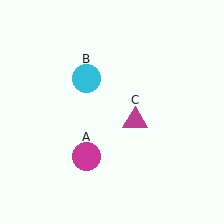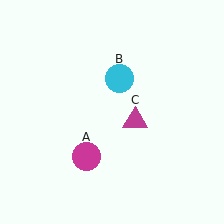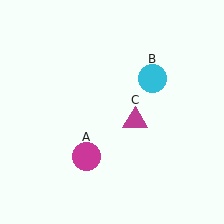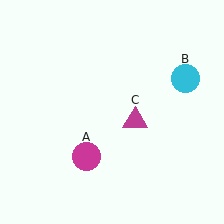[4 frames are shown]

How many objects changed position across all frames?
1 object changed position: cyan circle (object B).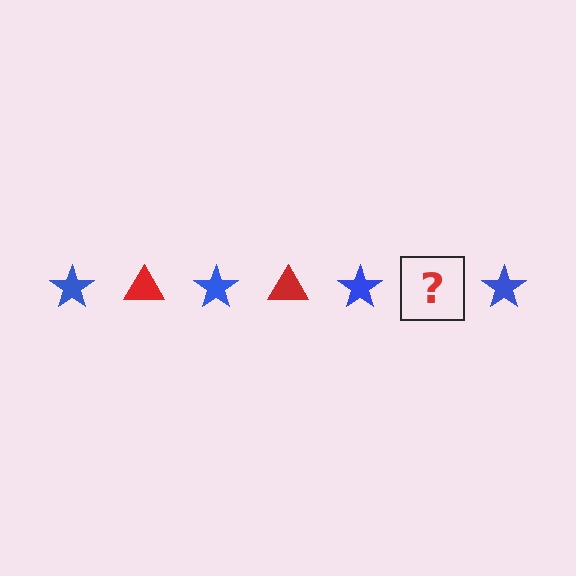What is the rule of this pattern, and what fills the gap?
The rule is that the pattern alternates between blue star and red triangle. The gap should be filled with a red triangle.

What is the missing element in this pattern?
The missing element is a red triangle.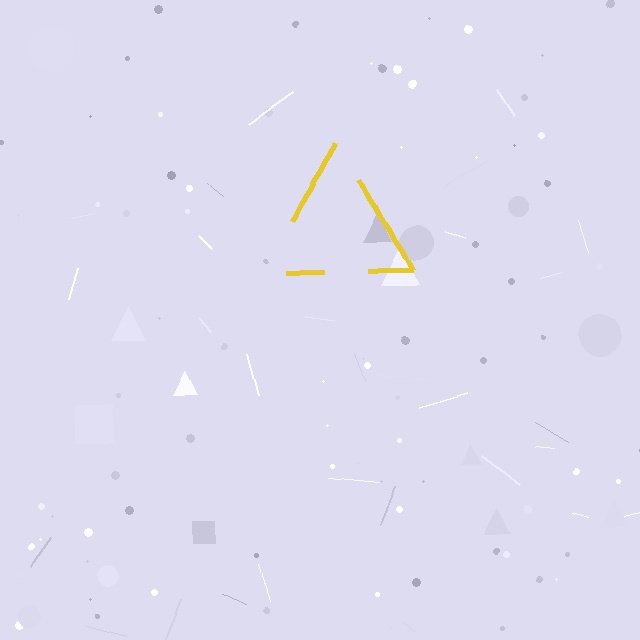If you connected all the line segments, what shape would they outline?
They would outline a triangle.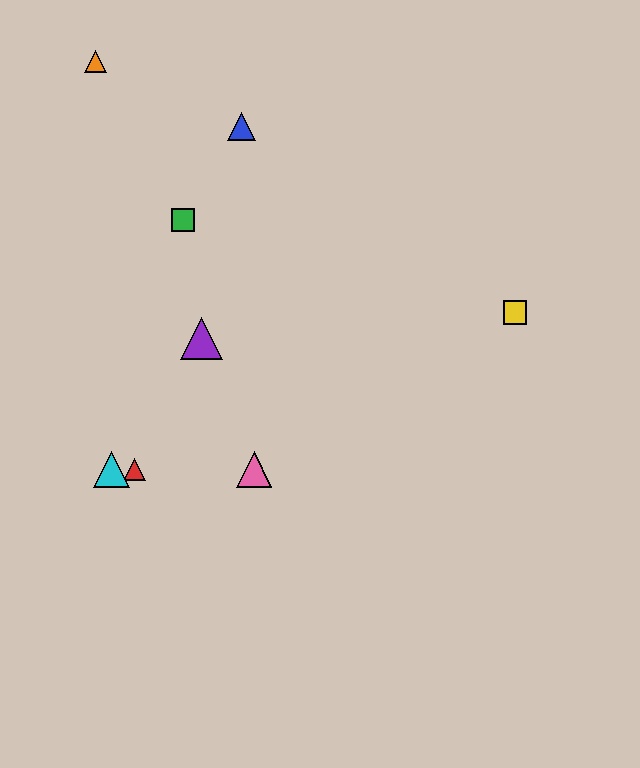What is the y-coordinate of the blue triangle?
The blue triangle is at y≈126.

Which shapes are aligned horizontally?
The red triangle, the cyan triangle, the pink triangle are aligned horizontally.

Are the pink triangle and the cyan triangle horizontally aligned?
Yes, both are at y≈469.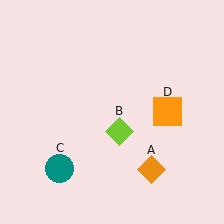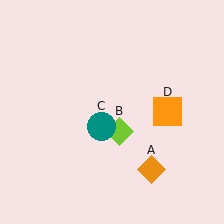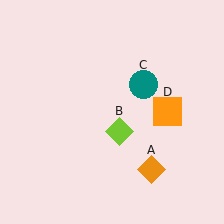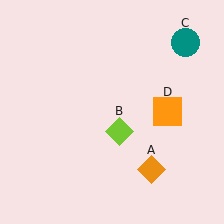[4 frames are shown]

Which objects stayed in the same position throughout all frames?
Orange diamond (object A) and lime diamond (object B) and orange square (object D) remained stationary.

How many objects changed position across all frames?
1 object changed position: teal circle (object C).